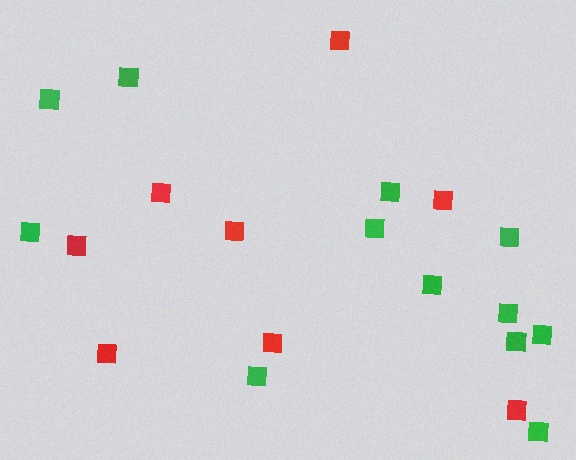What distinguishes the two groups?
There are 2 groups: one group of red squares (8) and one group of green squares (12).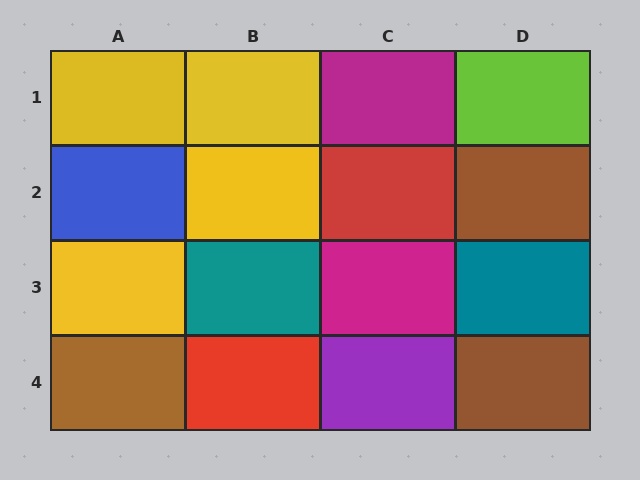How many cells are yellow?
4 cells are yellow.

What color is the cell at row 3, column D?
Teal.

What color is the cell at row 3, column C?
Magenta.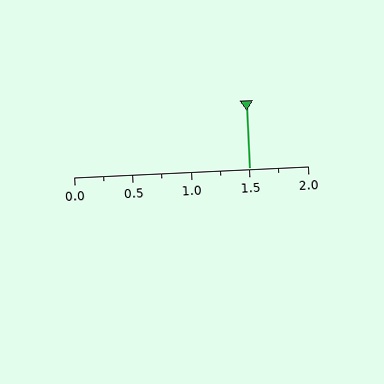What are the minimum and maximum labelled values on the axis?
The axis runs from 0.0 to 2.0.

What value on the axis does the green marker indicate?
The marker indicates approximately 1.5.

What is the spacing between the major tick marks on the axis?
The major ticks are spaced 0.5 apart.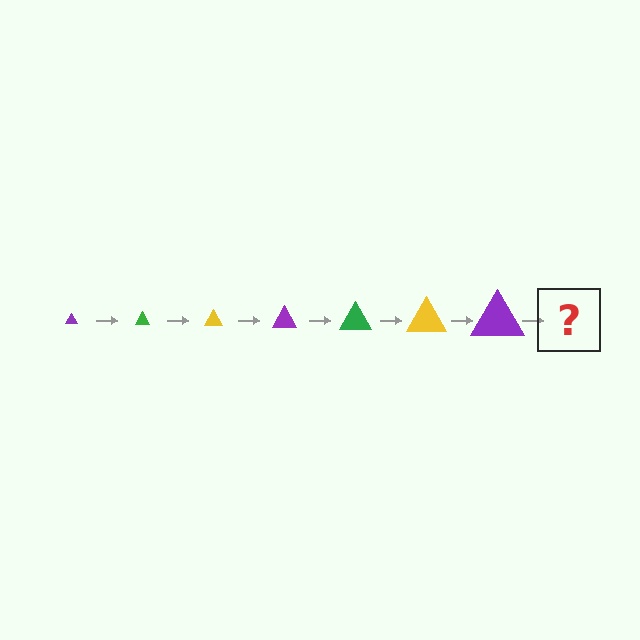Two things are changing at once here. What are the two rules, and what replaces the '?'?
The two rules are that the triangle grows larger each step and the color cycles through purple, green, and yellow. The '?' should be a green triangle, larger than the previous one.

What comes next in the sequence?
The next element should be a green triangle, larger than the previous one.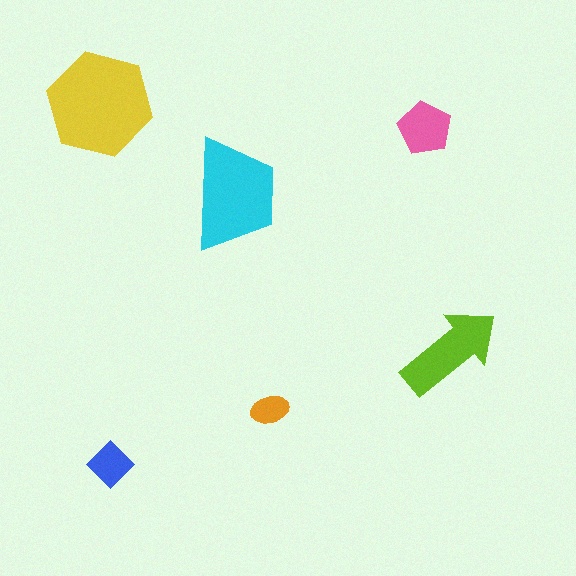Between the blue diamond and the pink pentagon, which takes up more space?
The pink pentagon.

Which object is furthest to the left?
The yellow hexagon is leftmost.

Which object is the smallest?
The orange ellipse.